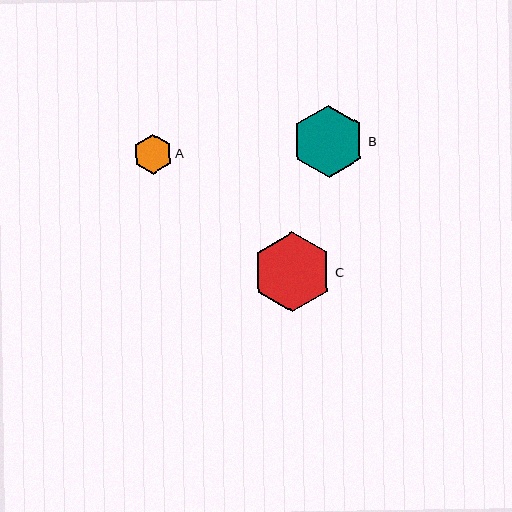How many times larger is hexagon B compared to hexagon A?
Hexagon B is approximately 1.8 times the size of hexagon A.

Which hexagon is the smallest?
Hexagon A is the smallest with a size of approximately 39 pixels.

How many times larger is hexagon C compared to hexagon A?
Hexagon C is approximately 2.0 times the size of hexagon A.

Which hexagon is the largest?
Hexagon C is the largest with a size of approximately 80 pixels.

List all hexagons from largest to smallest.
From largest to smallest: C, B, A.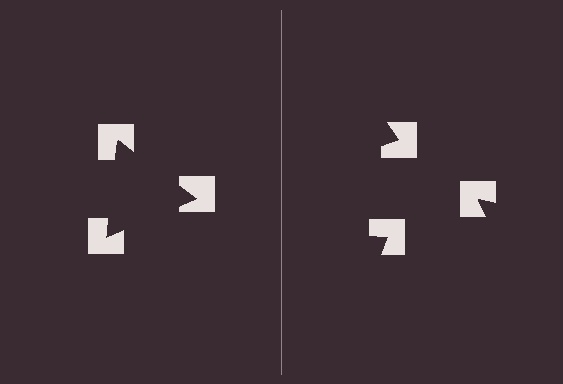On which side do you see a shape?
An illusory triangle appears on the left side. On the right side the wedge cuts are rotated, so no coherent shape forms.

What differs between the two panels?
The notched squares are positioned identically on both sides; only the wedge orientations differ. On the left they align to a triangle; on the right they are misaligned.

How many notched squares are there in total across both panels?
6 — 3 on each side.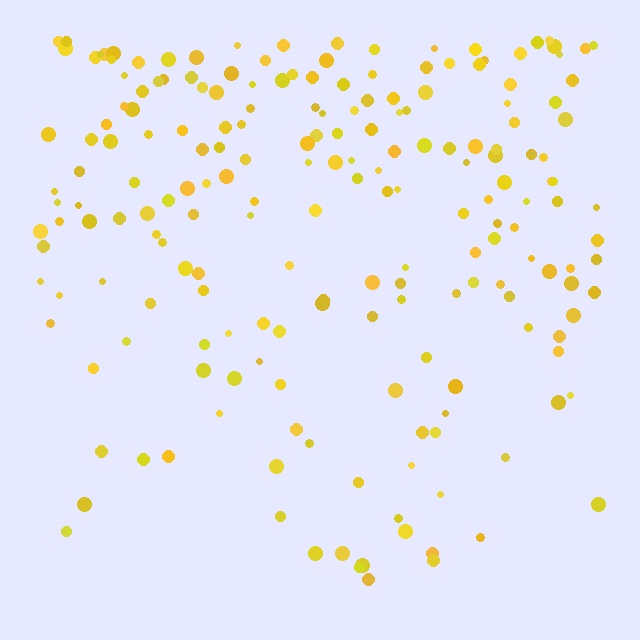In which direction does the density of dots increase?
From bottom to top, with the top side densest.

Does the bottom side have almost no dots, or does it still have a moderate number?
Still a moderate number, just noticeably fewer than the top.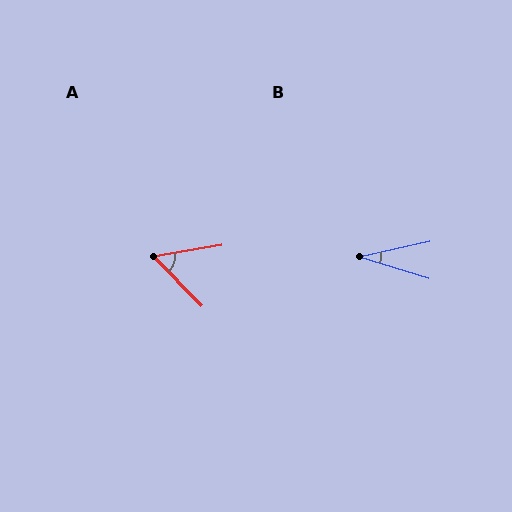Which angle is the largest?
A, at approximately 55 degrees.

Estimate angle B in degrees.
Approximately 30 degrees.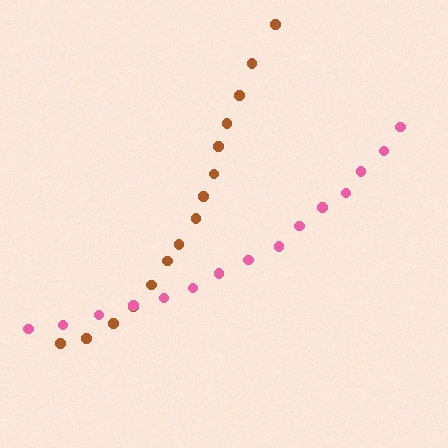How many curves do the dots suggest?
There are 2 distinct paths.